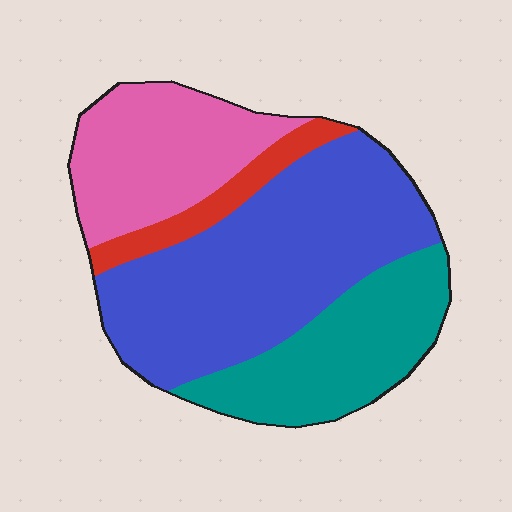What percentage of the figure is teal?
Teal takes up about one quarter (1/4) of the figure.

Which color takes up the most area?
Blue, at roughly 45%.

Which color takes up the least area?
Red, at roughly 10%.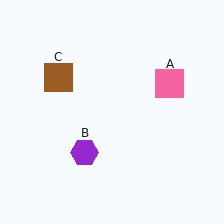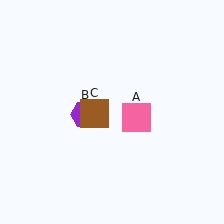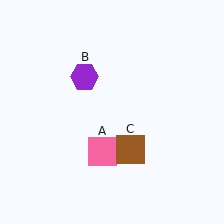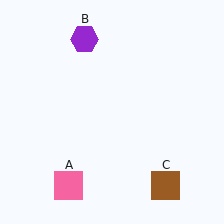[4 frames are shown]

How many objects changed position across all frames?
3 objects changed position: pink square (object A), purple hexagon (object B), brown square (object C).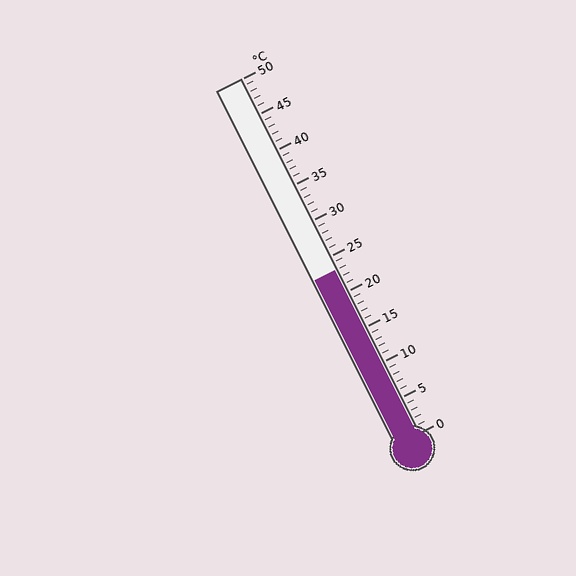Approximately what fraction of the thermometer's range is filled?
The thermometer is filled to approximately 45% of its range.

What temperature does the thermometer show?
The thermometer shows approximately 23°C.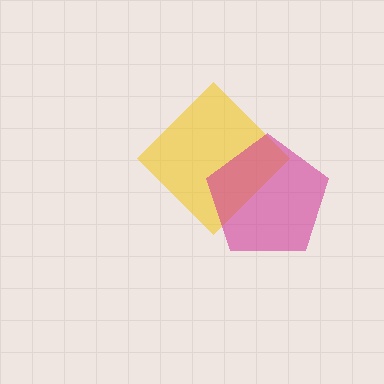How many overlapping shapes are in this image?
There are 2 overlapping shapes in the image.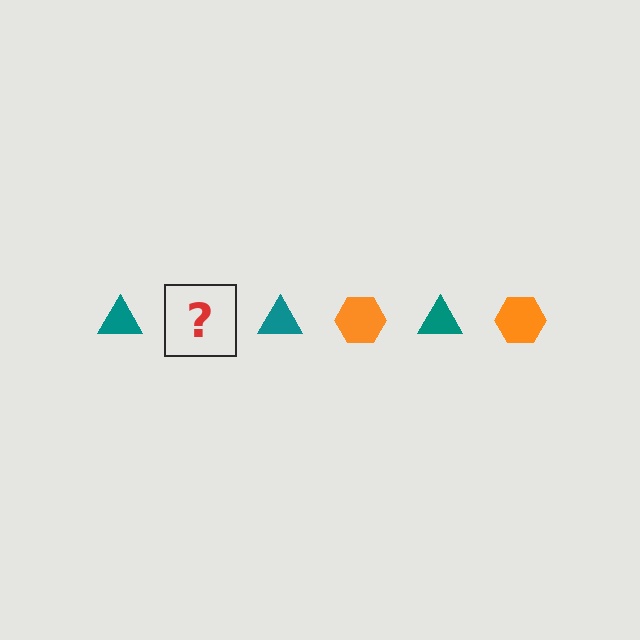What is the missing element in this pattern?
The missing element is an orange hexagon.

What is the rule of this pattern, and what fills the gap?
The rule is that the pattern alternates between teal triangle and orange hexagon. The gap should be filled with an orange hexagon.